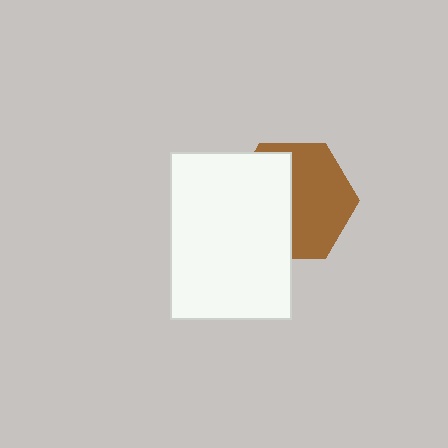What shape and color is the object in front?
The object in front is a white rectangle.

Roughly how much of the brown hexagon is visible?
About half of it is visible (roughly 54%).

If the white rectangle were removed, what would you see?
You would see the complete brown hexagon.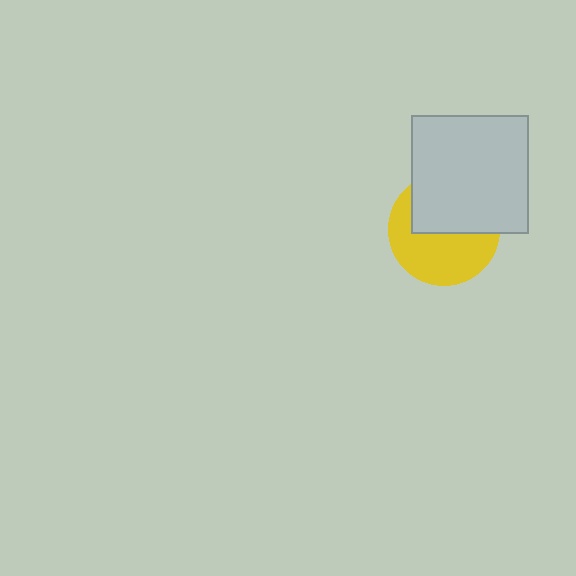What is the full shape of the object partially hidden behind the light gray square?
The partially hidden object is a yellow circle.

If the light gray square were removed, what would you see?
You would see the complete yellow circle.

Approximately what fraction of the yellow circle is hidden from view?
Roughly 46% of the yellow circle is hidden behind the light gray square.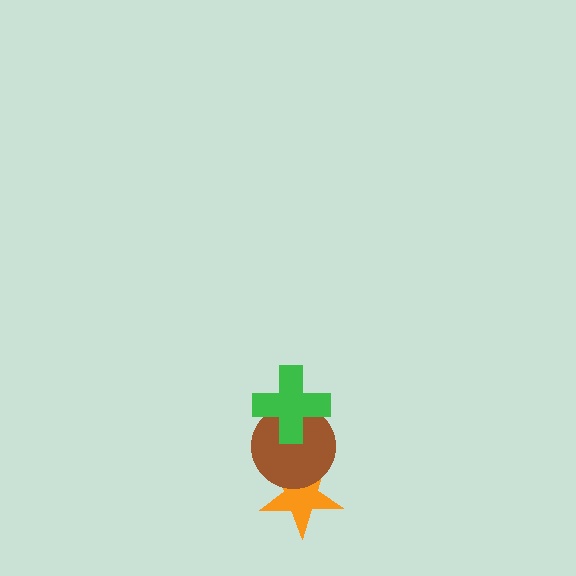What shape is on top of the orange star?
The brown circle is on top of the orange star.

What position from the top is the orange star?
The orange star is 3rd from the top.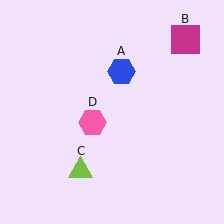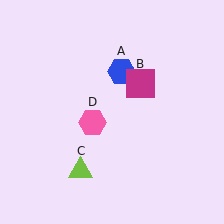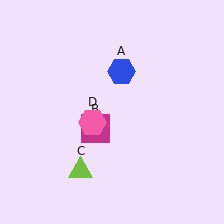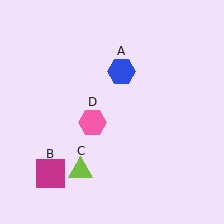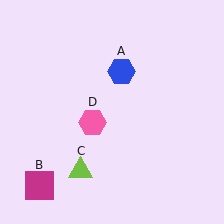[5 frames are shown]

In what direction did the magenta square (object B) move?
The magenta square (object B) moved down and to the left.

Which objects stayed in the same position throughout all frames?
Blue hexagon (object A) and lime triangle (object C) and pink hexagon (object D) remained stationary.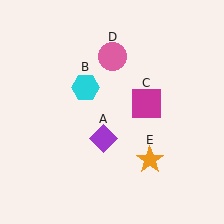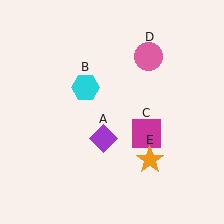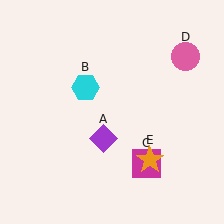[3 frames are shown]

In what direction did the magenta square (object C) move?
The magenta square (object C) moved down.